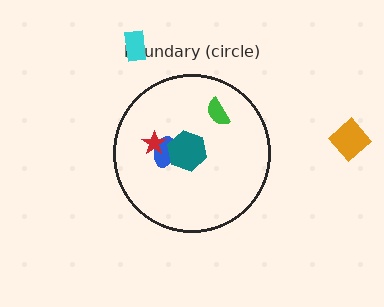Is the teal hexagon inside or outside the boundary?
Inside.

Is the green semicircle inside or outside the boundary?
Inside.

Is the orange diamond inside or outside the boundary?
Outside.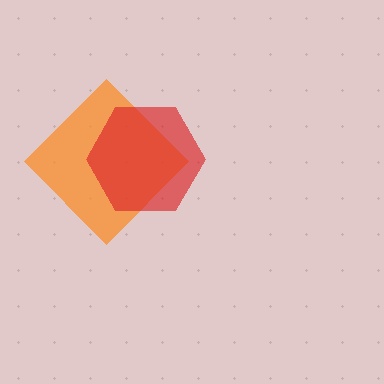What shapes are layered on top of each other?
The layered shapes are: an orange diamond, a red hexagon.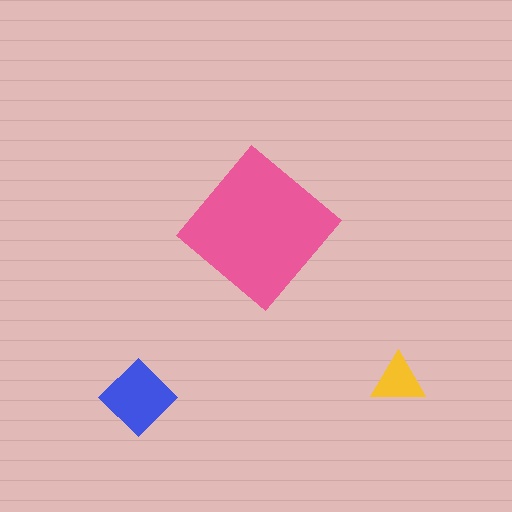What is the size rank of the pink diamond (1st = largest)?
1st.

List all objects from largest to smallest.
The pink diamond, the blue diamond, the yellow triangle.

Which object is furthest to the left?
The blue diamond is leftmost.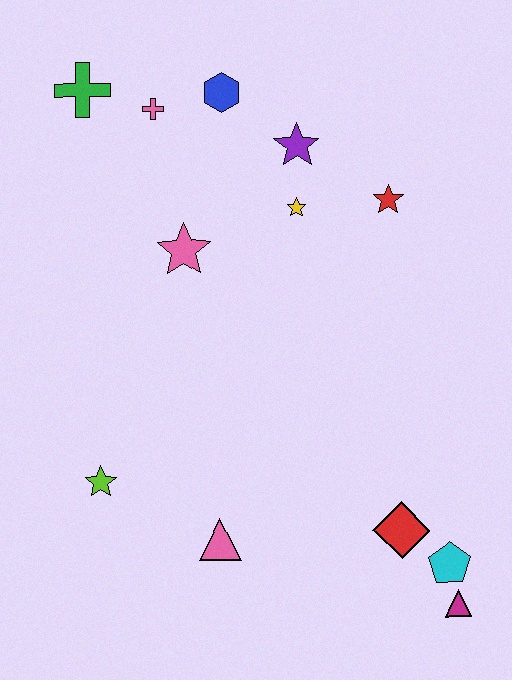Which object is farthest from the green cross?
The magenta triangle is farthest from the green cross.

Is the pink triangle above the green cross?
No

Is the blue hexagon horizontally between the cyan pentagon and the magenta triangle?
No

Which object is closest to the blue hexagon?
The pink cross is closest to the blue hexagon.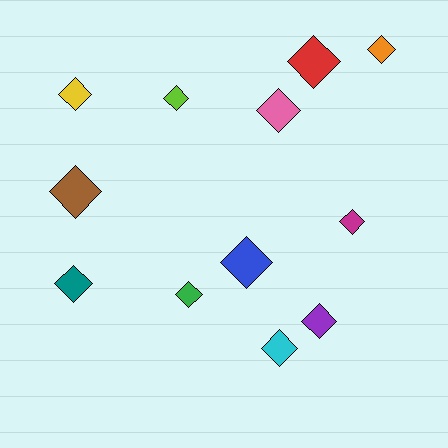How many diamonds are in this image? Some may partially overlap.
There are 12 diamonds.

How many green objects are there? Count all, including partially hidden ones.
There is 1 green object.